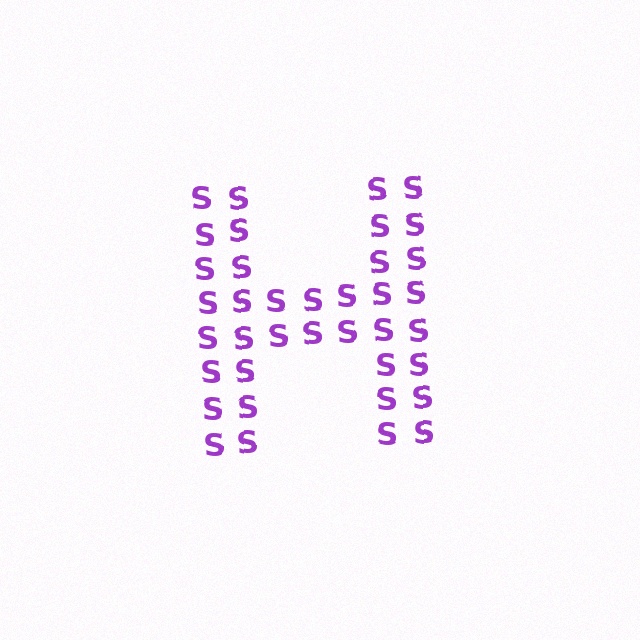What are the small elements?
The small elements are letter S's.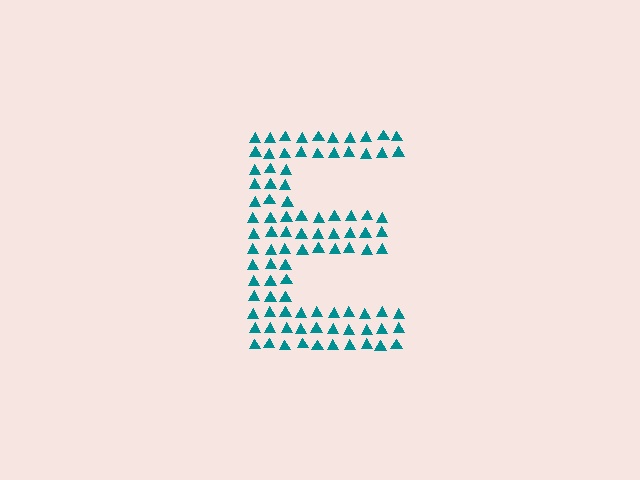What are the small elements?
The small elements are triangles.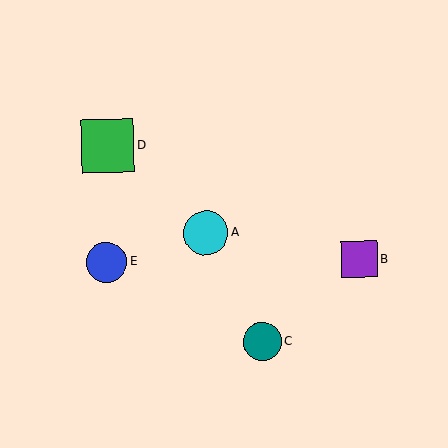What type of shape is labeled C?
Shape C is a teal circle.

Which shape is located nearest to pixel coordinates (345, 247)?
The purple square (labeled B) at (359, 259) is nearest to that location.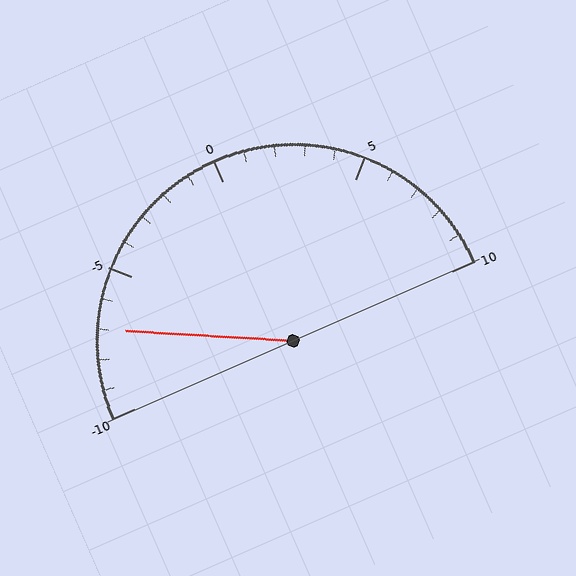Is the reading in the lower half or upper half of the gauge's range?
The reading is in the lower half of the range (-10 to 10).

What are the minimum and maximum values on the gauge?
The gauge ranges from -10 to 10.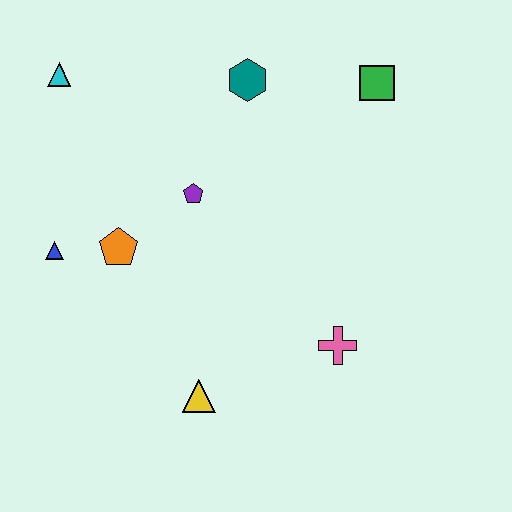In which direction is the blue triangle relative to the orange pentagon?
The blue triangle is to the left of the orange pentagon.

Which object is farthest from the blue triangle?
The green square is farthest from the blue triangle.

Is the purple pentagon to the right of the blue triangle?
Yes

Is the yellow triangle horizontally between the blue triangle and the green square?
Yes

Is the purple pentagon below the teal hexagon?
Yes